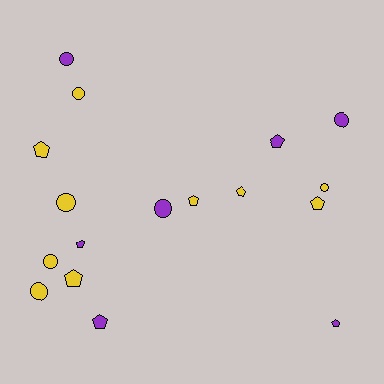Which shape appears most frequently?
Pentagon, with 9 objects.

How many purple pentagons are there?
There are 4 purple pentagons.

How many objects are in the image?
There are 17 objects.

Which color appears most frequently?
Yellow, with 10 objects.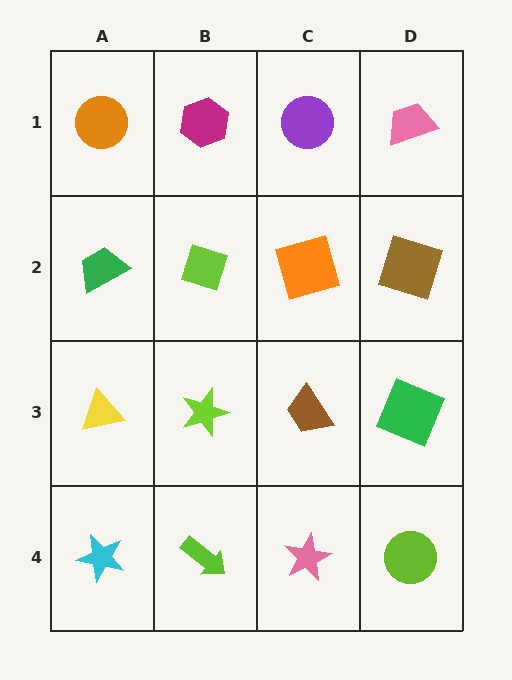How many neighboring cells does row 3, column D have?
3.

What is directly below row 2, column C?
A brown trapezoid.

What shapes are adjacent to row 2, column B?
A magenta hexagon (row 1, column B), a lime star (row 3, column B), a green trapezoid (row 2, column A), an orange square (row 2, column C).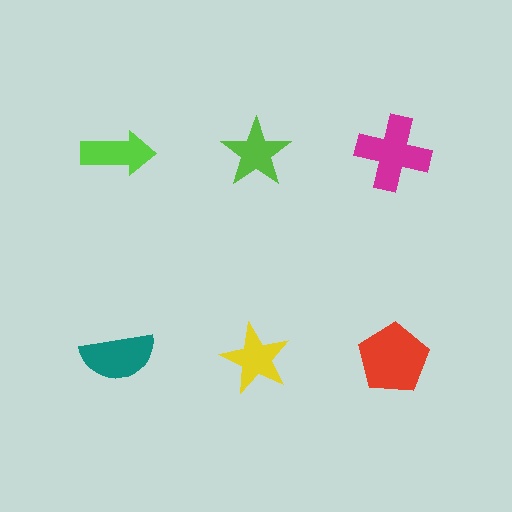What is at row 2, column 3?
A red pentagon.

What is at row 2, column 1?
A teal semicircle.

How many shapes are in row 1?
3 shapes.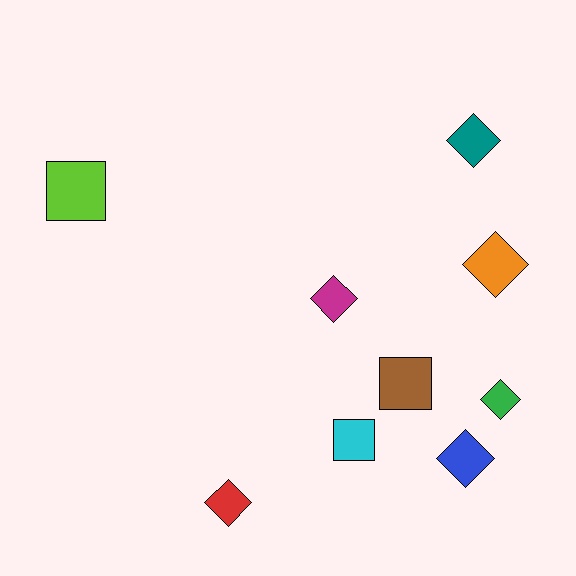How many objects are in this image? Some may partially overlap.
There are 9 objects.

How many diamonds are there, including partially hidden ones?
There are 6 diamonds.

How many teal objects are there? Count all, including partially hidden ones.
There is 1 teal object.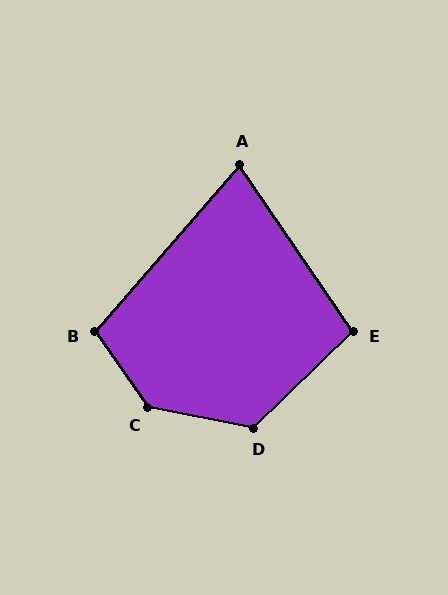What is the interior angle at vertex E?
Approximately 100 degrees (obtuse).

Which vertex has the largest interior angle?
C, at approximately 136 degrees.